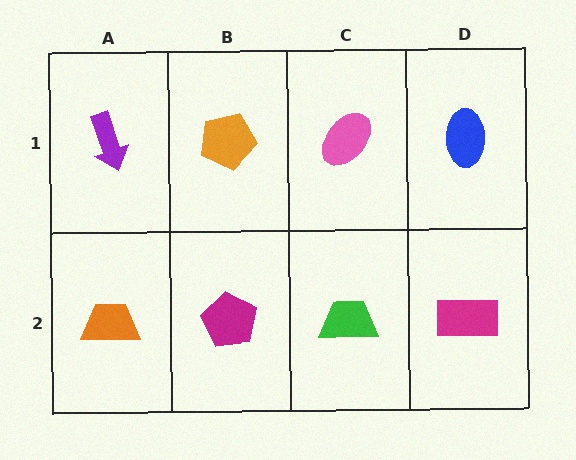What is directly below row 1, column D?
A magenta rectangle.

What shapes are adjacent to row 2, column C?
A pink ellipse (row 1, column C), a magenta pentagon (row 2, column B), a magenta rectangle (row 2, column D).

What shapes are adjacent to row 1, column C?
A green trapezoid (row 2, column C), an orange pentagon (row 1, column B), a blue ellipse (row 1, column D).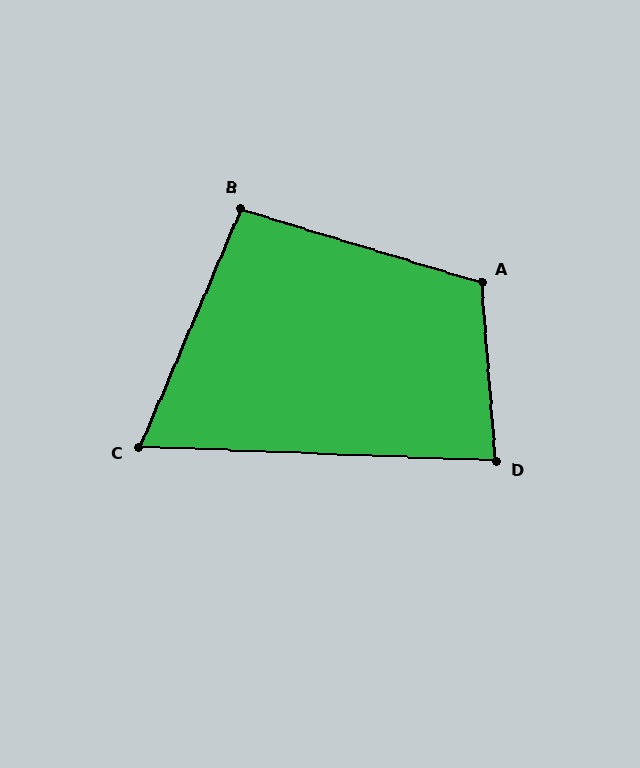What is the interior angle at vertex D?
Approximately 83 degrees (acute).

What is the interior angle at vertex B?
Approximately 97 degrees (obtuse).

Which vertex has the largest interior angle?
A, at approximately 111 degrees.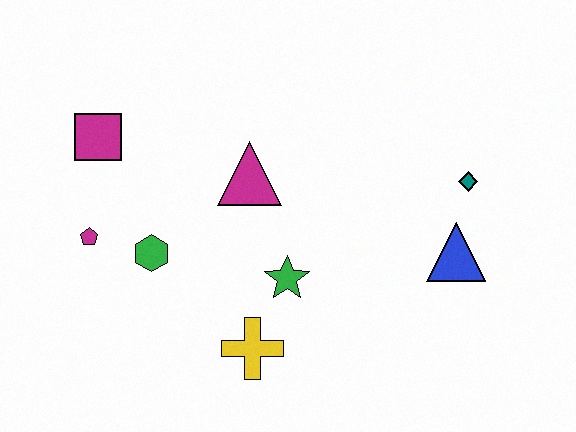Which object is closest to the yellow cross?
The green star is closest to the yellow cross.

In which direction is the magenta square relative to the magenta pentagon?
The magenta square is above the magenta pentagon.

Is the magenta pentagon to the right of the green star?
No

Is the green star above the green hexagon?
No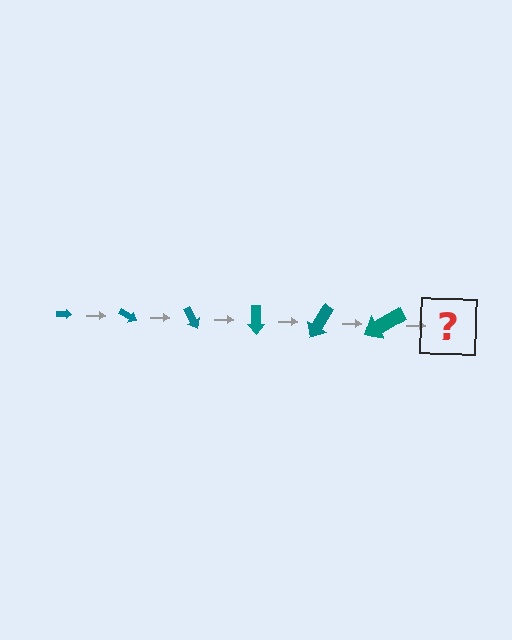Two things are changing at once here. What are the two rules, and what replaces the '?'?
The two rules are that the arrow grows larger each step and it rotates 30 degrees each step. The '?' should be an arrow, larger than the previous one and rotated 180 degrees from the start.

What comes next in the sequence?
The next element should be an arrow, larger than the previous one and rotated 180 degrees from the start.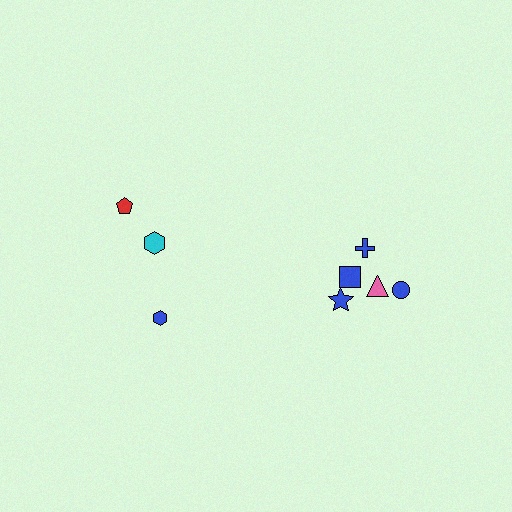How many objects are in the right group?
There are 5 objects.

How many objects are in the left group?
There are 3 objects.